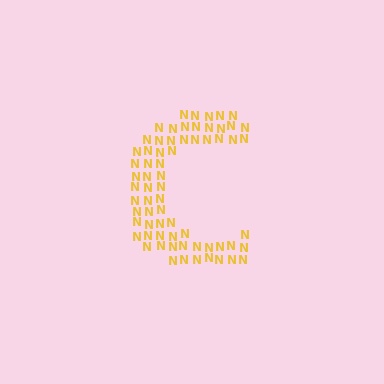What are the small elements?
The small elements are letter N's.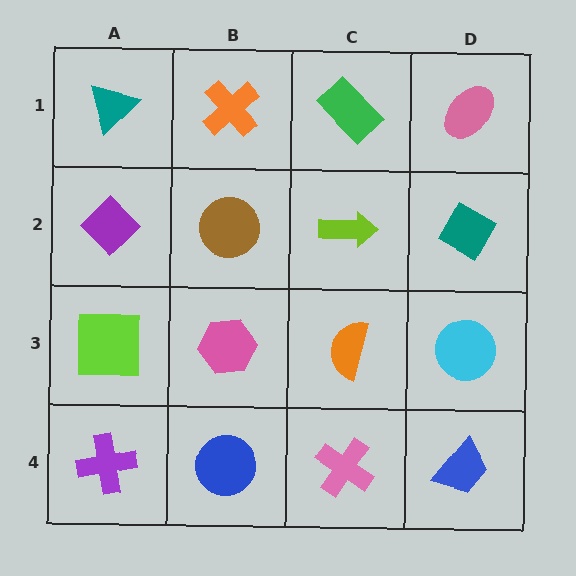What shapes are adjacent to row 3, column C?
A lime arrow (row 2, column C), a pink cross (row 4, column C), a pink hexagon (row 3, column B), a cyan circle (row 3, column D).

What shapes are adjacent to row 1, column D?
A teal diamond (row 2, column D), a green rectangle (row 1, column C).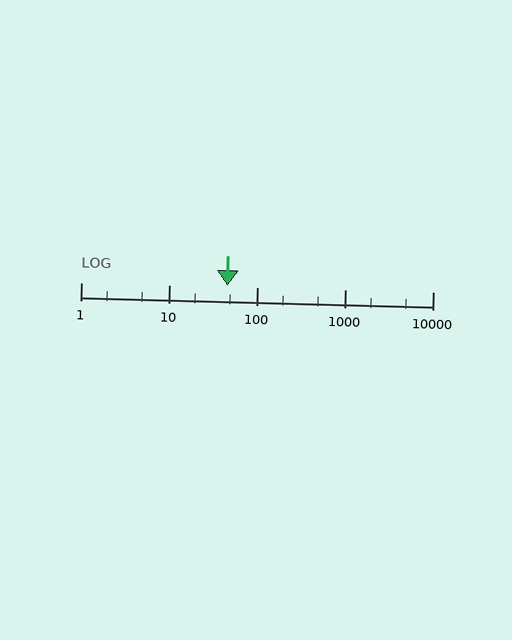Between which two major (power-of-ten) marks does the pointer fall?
The pointer is between 10 and 100.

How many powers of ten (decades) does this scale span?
The scale spans 4 decades, from 1 to 10000.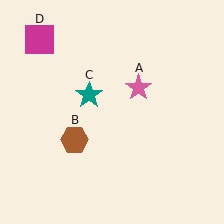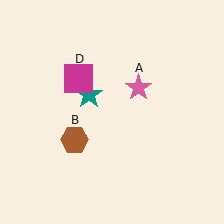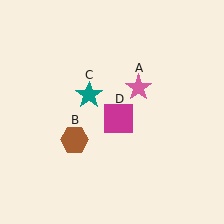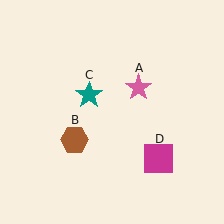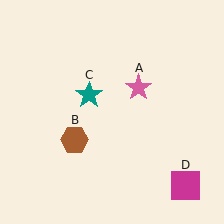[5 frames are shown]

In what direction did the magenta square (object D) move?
The magenta square (object D) moved down and to the right.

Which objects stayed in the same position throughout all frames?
Pink star (object A) and brown hexagon (object B) and teal star (object C) remained stationary.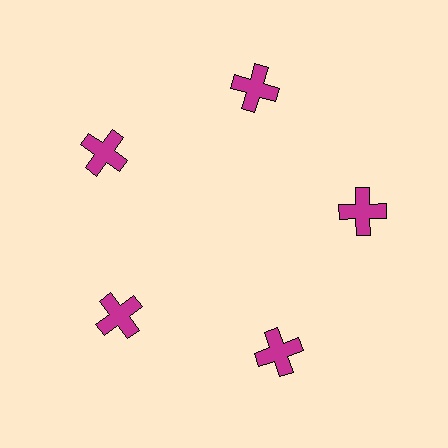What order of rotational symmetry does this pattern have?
This pattern has 5-fold rotational symmetry.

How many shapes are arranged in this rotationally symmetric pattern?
There are 5 shapes, arranged in 5 groups of 1.